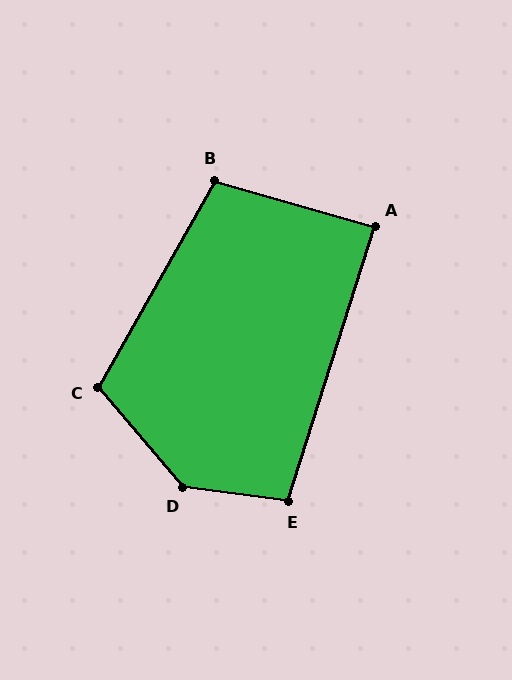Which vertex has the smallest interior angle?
A, at approximately 88 degrees.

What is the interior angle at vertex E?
Approximately 100 degrees (obtuse).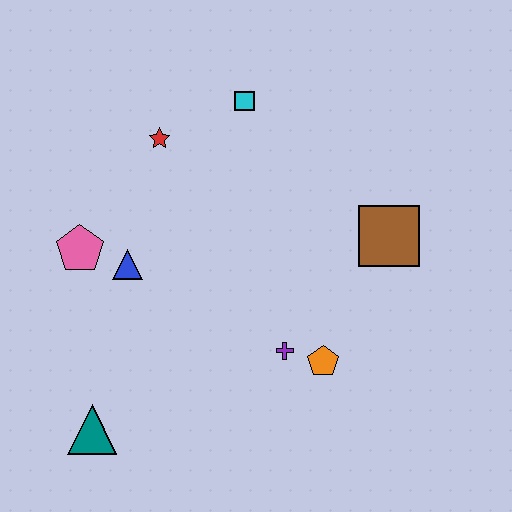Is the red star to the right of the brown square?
No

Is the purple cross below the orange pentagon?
No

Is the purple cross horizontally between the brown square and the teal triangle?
Yes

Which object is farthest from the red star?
The teal triangle is farthest from the red star.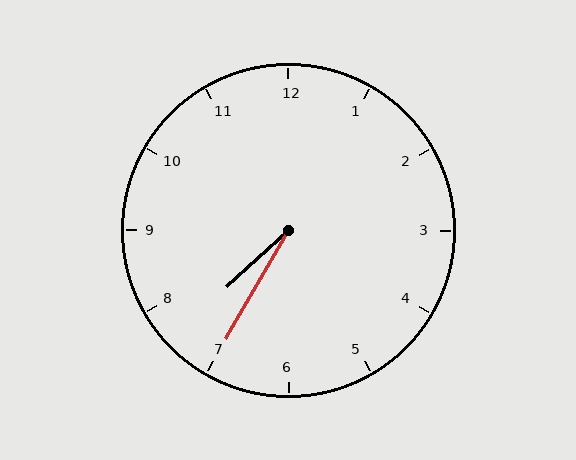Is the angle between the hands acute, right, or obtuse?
It is acute.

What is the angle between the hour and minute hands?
Approximately 18 degrees.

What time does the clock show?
7:35.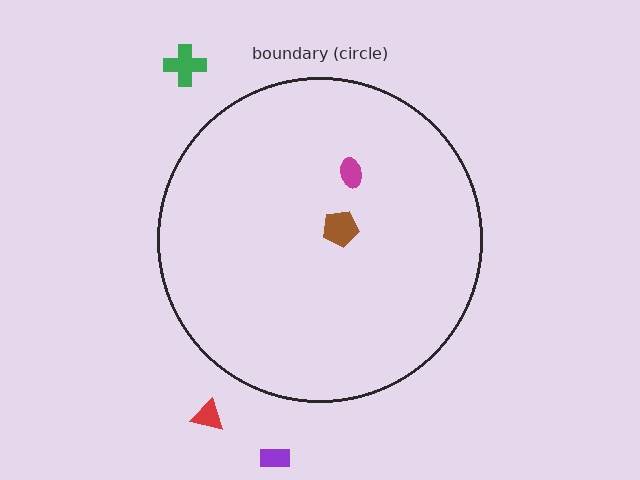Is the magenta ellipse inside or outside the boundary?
Inside.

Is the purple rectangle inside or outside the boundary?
Outside.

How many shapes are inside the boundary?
2 inside, 3 outside.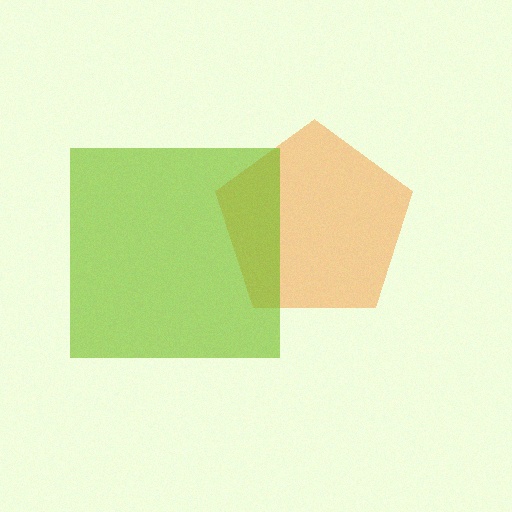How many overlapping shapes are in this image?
There are 2 overlapping shapes in the image.